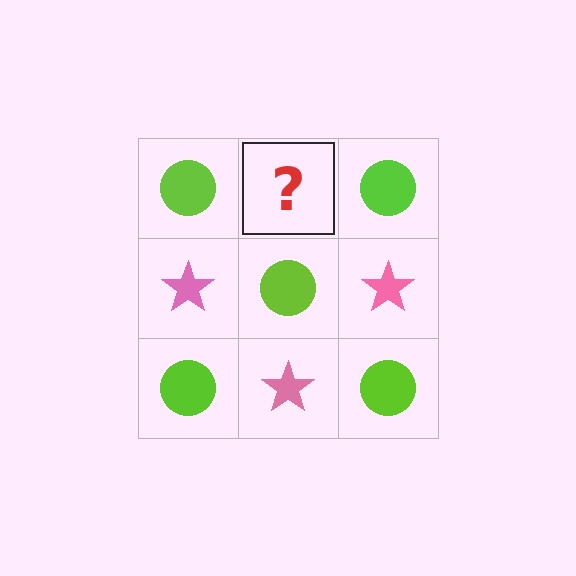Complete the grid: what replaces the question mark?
The question mark should be replaced with a pink star.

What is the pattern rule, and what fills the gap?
The rule is that it alternates lime circle and pink star in a checkerboard pattern. The gap should be filled with a pink star.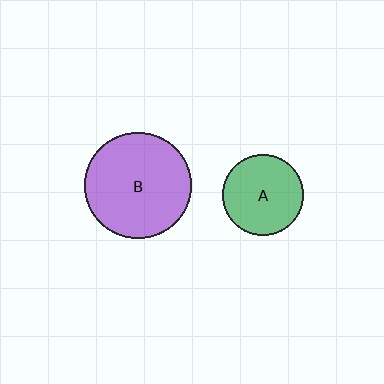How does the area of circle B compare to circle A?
Approximately 1.7 times.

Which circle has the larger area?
Circle B (purple).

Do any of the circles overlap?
No, none of the circles overlap.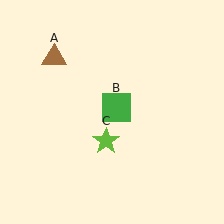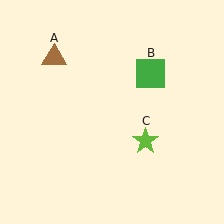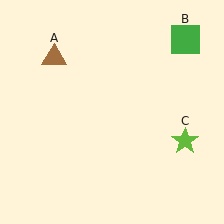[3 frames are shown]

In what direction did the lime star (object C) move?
The lime star (object C) moved right.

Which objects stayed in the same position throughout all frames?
Brown triangle (object A) remained stationary.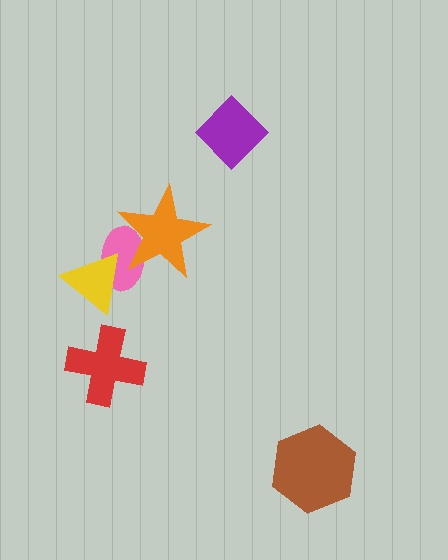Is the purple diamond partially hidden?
No, no other shape covers it.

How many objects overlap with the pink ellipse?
2 objects overlap with the pink ellipse.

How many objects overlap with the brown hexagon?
0 objects overlap with the brown hexagon.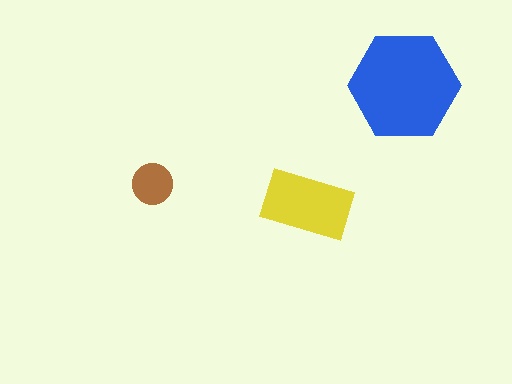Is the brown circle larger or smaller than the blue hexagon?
Smaller.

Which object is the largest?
The blue hexagon.